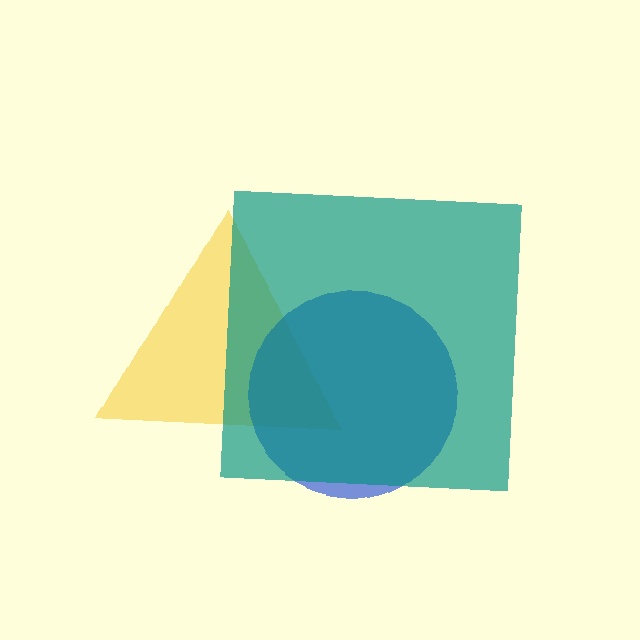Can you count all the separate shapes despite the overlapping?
Yes, there are 3 separate shapes.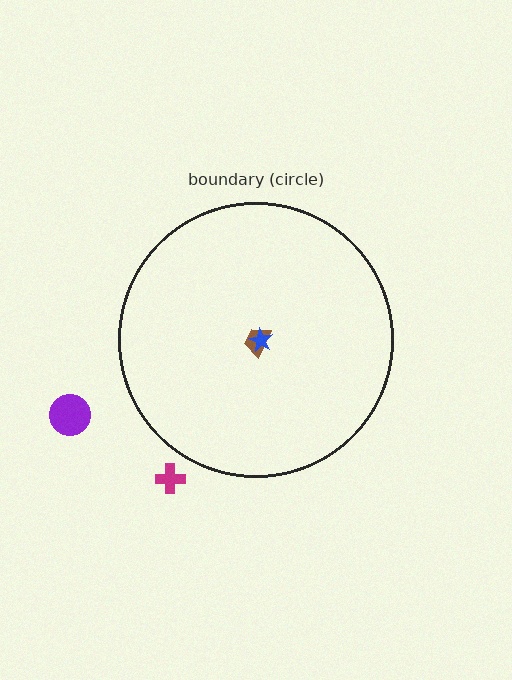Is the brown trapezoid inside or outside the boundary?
Inside.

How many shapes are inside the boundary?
2 inside, 2 outside.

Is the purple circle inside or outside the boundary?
Outside.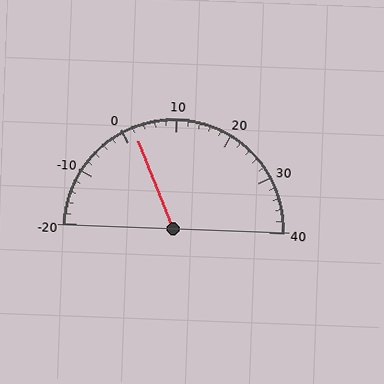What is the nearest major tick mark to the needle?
The nearest major tick mark is 0.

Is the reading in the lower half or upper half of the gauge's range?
The reading is in the lower half of the range (-20 to 40).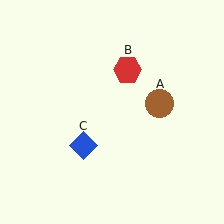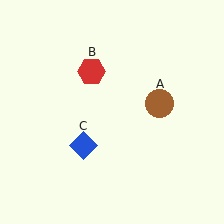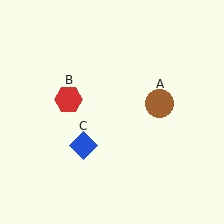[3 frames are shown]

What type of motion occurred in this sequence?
The red hexagon (object B) rotated counterclockwise around the center of the scene.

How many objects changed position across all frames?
1 object changed position: red hexagon (object B).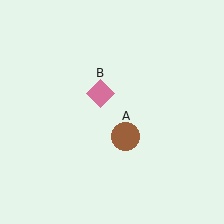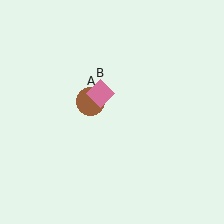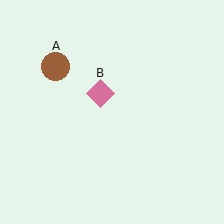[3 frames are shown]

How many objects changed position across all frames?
1 object changed position: brown circle (object A).